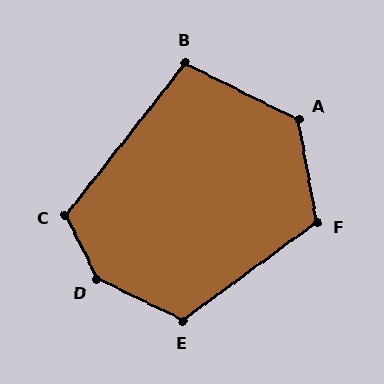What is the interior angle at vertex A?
Approximately 127 degrees (obtuse).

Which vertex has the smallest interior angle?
B, at approximately 102 degrees.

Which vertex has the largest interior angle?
D, at approximately 142 degrees.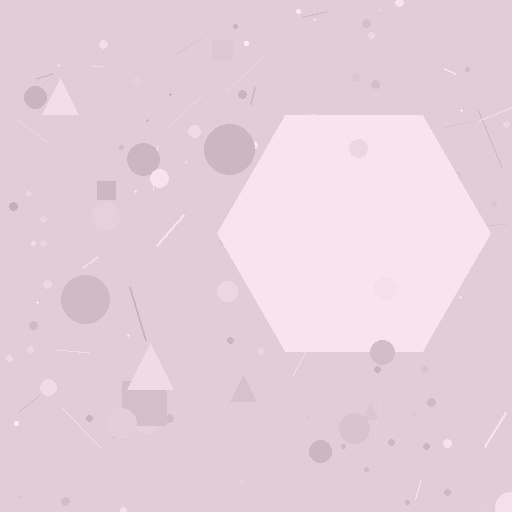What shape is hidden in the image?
A hexagon is hidden in the image.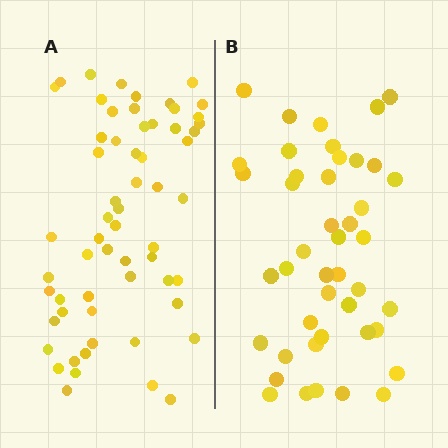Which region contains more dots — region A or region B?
Region A (the left region) has more dots.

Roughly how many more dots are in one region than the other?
Region A has approximately 15 more dots than region B.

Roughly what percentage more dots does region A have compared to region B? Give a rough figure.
About 35% more.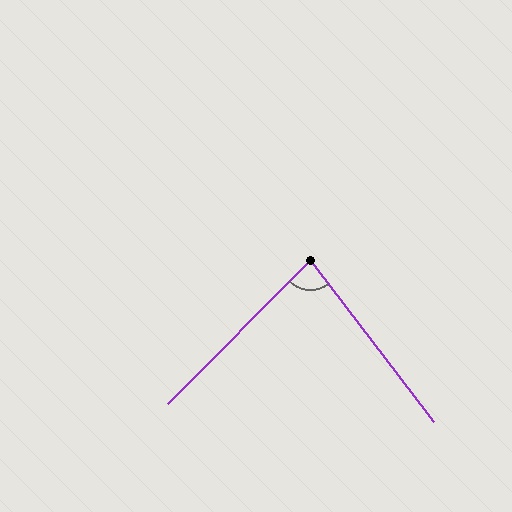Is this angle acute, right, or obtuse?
It is acute.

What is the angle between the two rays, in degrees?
Approximately 82 degrees.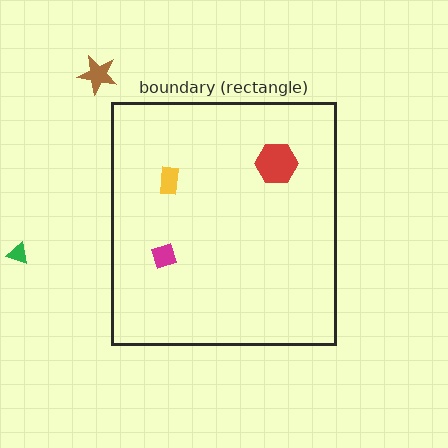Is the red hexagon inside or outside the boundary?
Inside.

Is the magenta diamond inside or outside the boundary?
Inside.